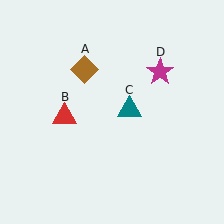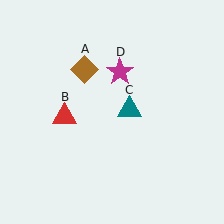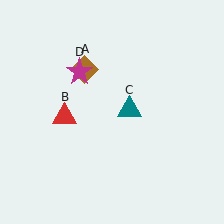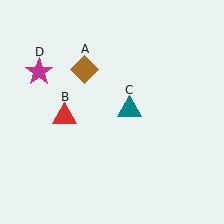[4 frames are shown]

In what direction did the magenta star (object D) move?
The magenta star (object D) moved left.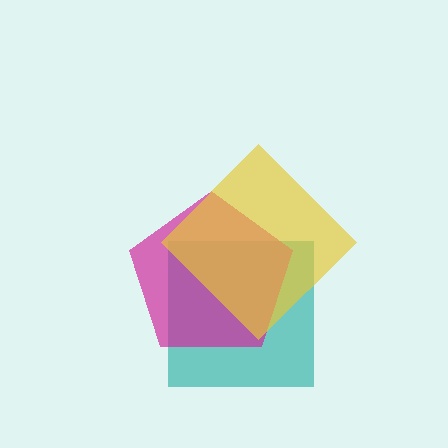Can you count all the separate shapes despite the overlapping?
Yes, there are 3 separate shapes.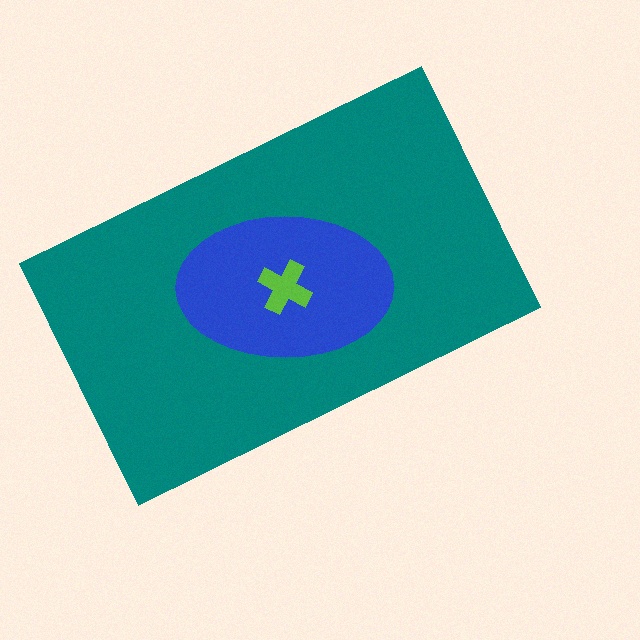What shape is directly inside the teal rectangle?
The blue ellipse.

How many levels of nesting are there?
3.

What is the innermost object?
The lime cross.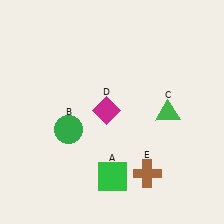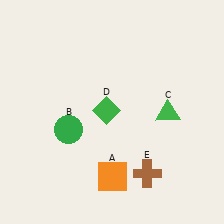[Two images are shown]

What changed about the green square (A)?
In Image 1, A is green. In Image 2, it changed to orange.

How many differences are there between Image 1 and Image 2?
There are 2 differences between the two images.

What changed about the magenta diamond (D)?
In Image 1, D is magenta. In Image 2, it changed to green.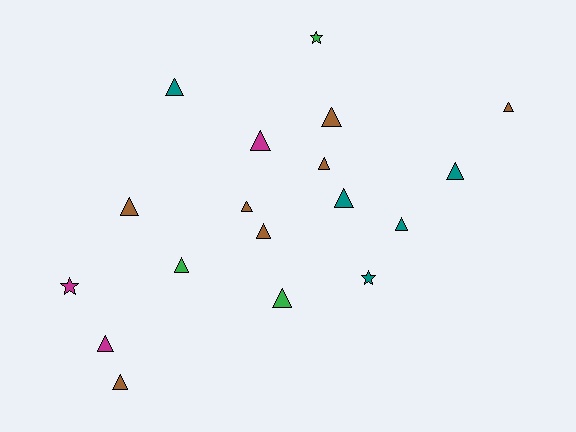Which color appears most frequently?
Brown, with 7 objects.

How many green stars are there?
There is 1 green star.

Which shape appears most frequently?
Triangle, with 15 objects.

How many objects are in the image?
There are 18 objects.